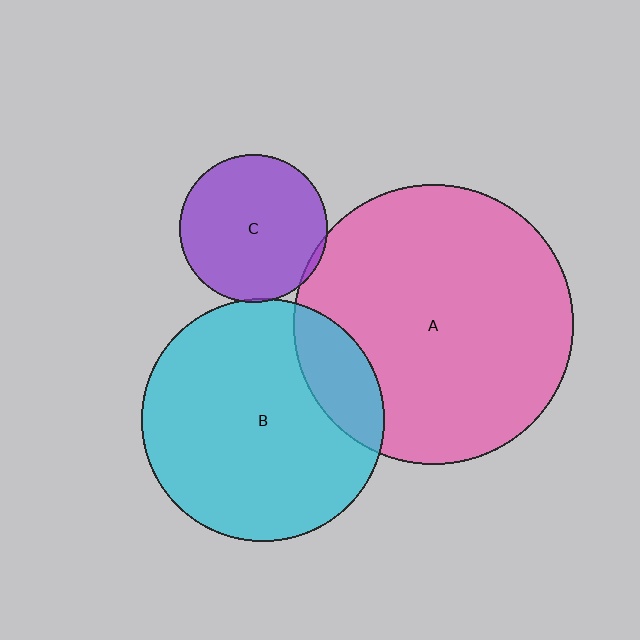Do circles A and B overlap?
Yes.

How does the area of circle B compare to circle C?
Approximately 2.7 times.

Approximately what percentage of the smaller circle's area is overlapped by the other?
Approximately 15%.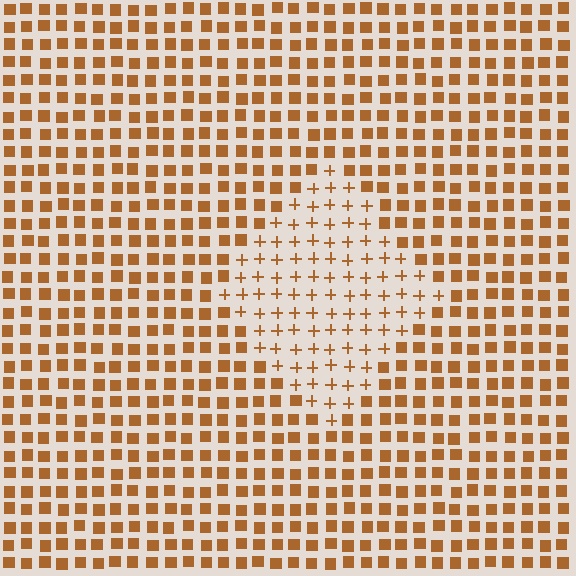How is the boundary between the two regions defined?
The boundary is defined by a change in element shape: plus signs inside vs. squares outside. All elements share the same color and spacing.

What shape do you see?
I see a diamond.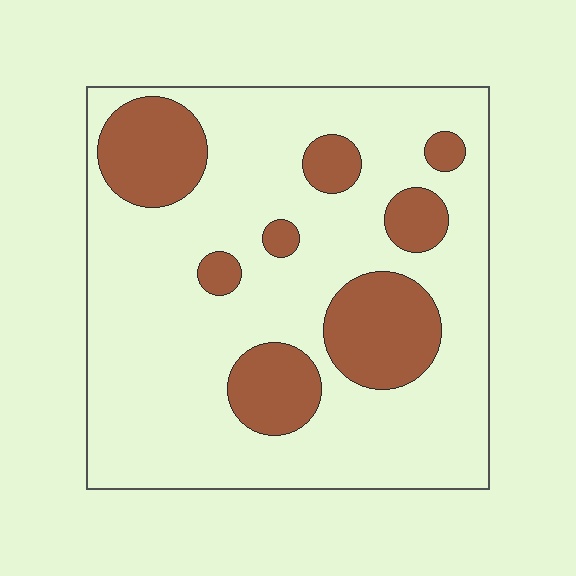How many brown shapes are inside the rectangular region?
8.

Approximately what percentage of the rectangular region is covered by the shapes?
Approximately 25%.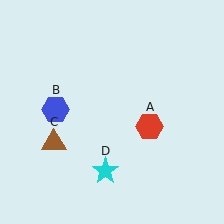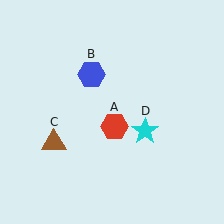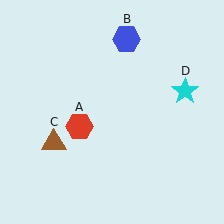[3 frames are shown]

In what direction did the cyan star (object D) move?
The cyan star (object D) moved up and to the right.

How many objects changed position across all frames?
3 objects changed position: red hexagon (object A), blue hexagon (object B), cyan star (object D).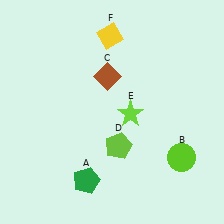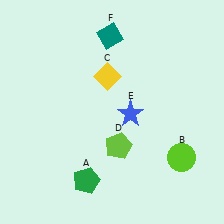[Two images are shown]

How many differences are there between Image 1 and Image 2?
There are 3 differences between the two images.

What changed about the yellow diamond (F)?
In Image 1, F is yellow. In Image 2, it changed to teal.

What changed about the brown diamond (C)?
In Image 1, C is brown. In Image 2, it changed to yellow.